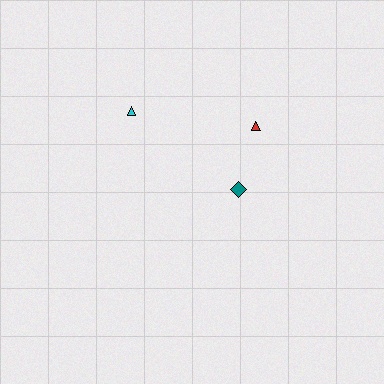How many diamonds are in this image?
There is 1 diamond.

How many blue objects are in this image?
There are no blue objects.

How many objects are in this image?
There are 3 objects.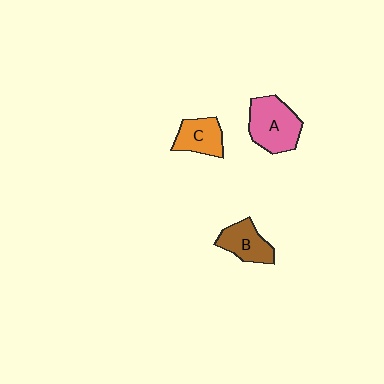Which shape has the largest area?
Shape A (pink).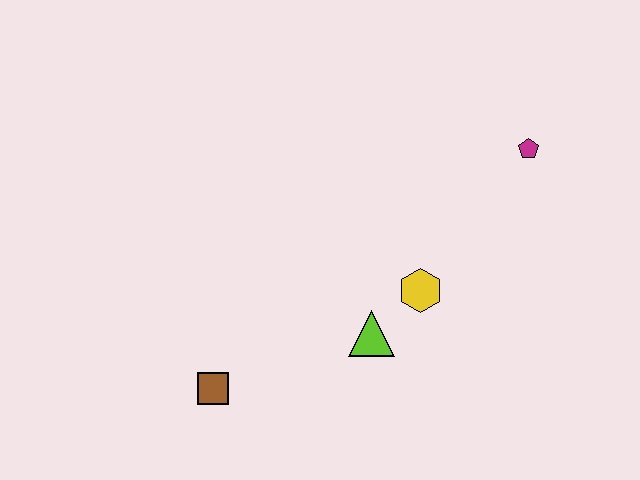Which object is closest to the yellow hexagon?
The lime triangle is closest to the yellow hexagon.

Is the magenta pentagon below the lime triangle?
No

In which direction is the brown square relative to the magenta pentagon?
The brown square is to the left of the magenta pentagon.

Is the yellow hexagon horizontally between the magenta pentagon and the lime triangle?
Yes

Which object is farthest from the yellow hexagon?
The brown square is farthest from the yellow hexagon.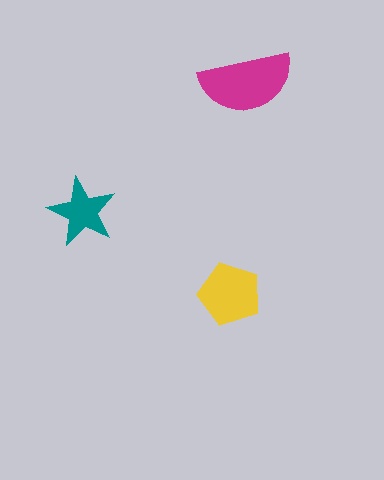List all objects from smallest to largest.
The teal star, the yellow pentagon, the magenta semicircle.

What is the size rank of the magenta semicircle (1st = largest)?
1st.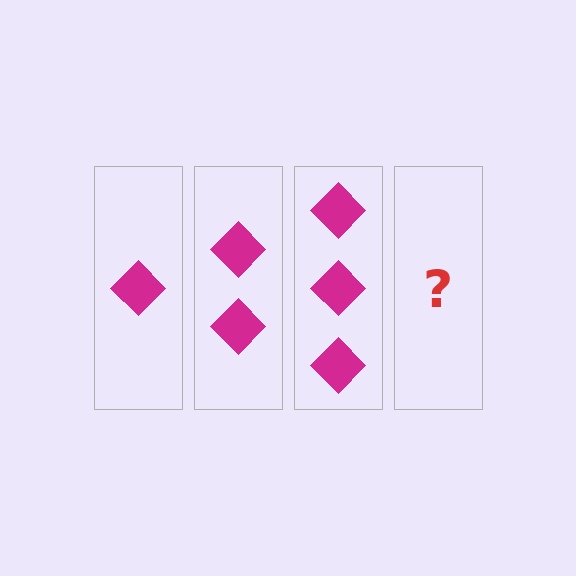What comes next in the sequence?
The next element should be 4 diamonds.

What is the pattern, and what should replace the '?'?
The pattern is that each step adds one more diamond. The '?' should be 4 diamonds.